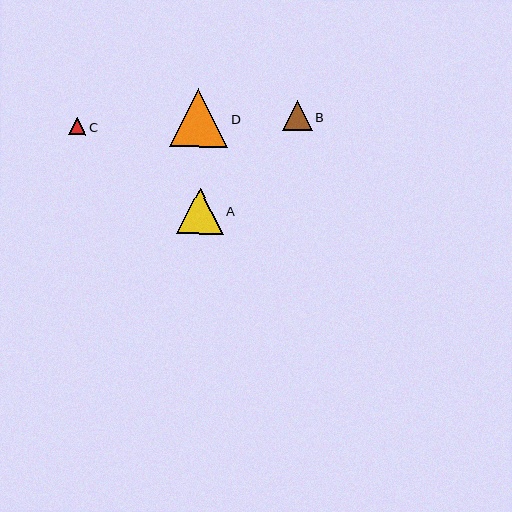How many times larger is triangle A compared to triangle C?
Triangle A is approximately 2.7 times the size of triangle C.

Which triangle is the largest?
Triangle D is the largest with a size of approximately 58 pixels.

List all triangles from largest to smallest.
From largest to smallest: D, A, B, C.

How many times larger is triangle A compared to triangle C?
Triangle A is approximately 2.7 times the size of triangle C.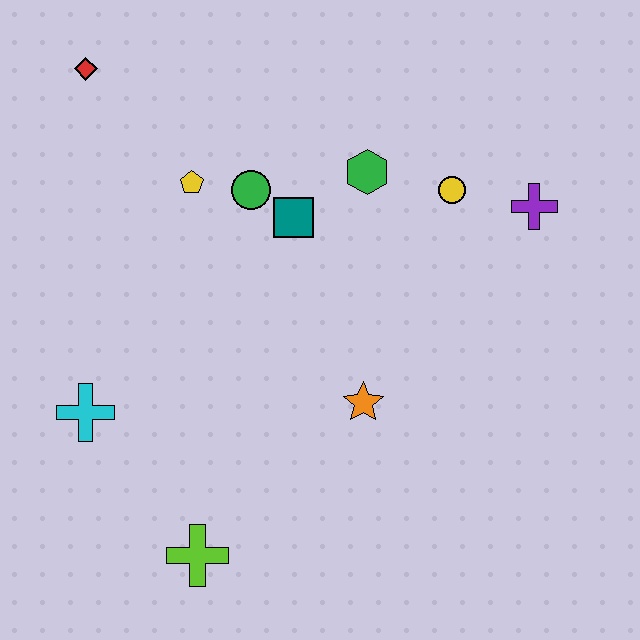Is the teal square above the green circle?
No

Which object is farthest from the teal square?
The lime cross is farthest from the teal square.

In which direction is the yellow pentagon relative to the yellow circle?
The yellow pentagon is to the left of the yellow circle.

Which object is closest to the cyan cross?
The lime cross is closest to the cyan cross.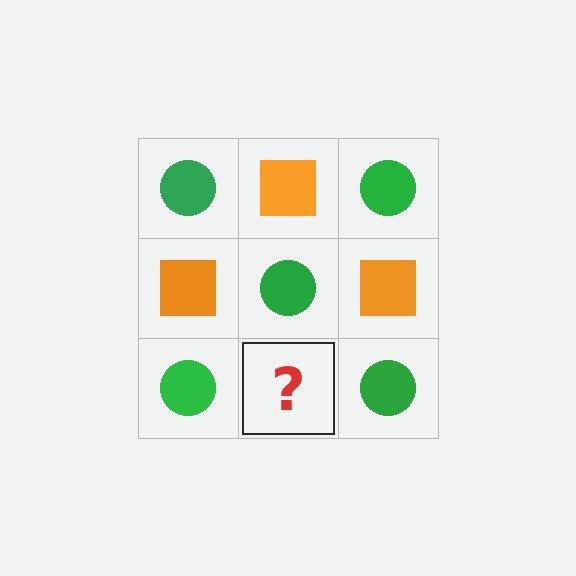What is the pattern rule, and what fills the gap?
The rule is that it alternates green circle and orange square in a checkerboard pattern. The gap should be filled with an orange square.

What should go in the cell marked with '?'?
The missing cell should contain an orange square.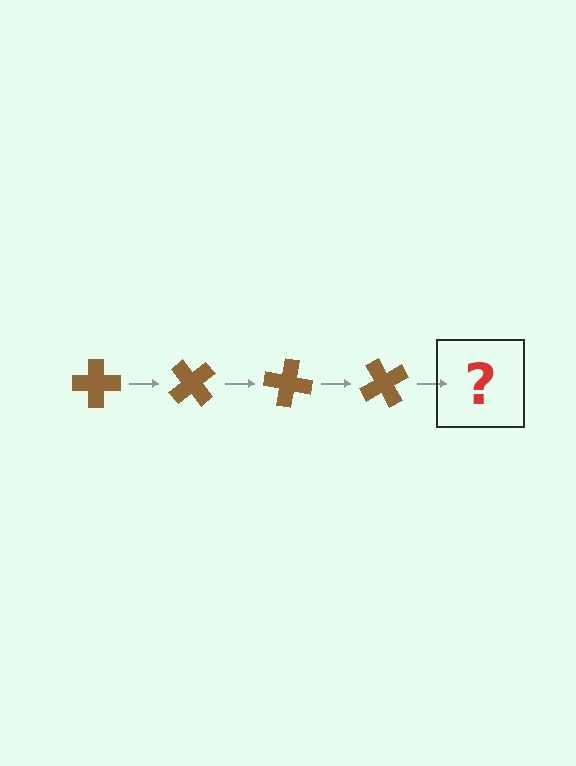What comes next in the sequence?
The next element should be a brown cross rotated 200 degrees.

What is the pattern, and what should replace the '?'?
The pattern is that the cross rotates 50 degrees each step. The '?' should be a brown cross rotated 200 degrees.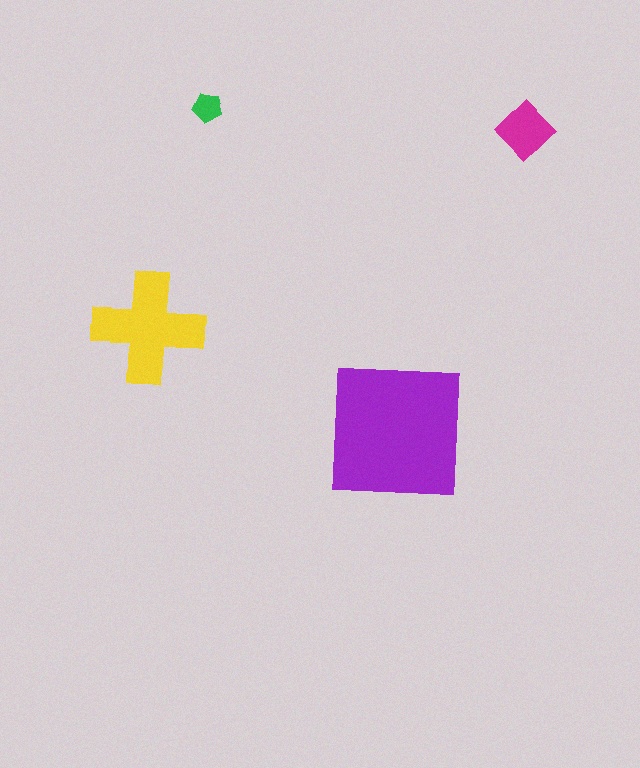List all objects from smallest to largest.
The green pentagon, the magenta diamond, the yellow cross, the purple square.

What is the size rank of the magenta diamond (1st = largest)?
3rd.